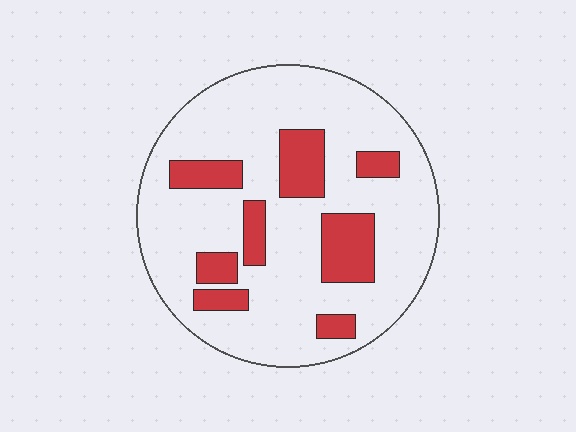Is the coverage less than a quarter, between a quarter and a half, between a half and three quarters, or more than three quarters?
Less than a quarter.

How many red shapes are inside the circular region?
8.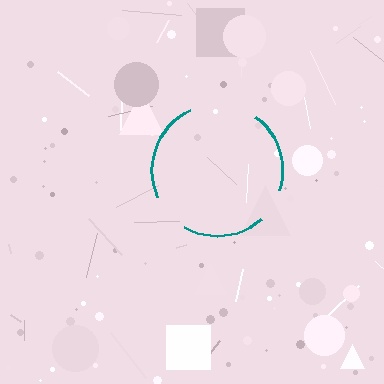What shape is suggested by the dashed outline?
The dashed outline suggests a circle.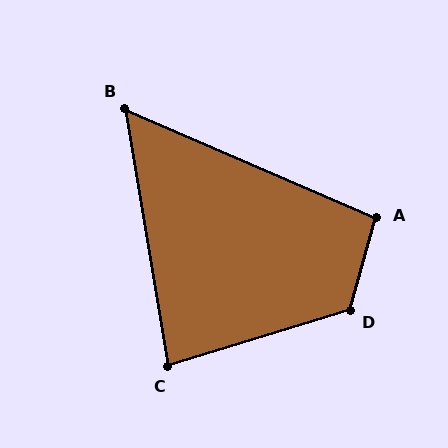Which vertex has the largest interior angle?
D, at approximately 123 degrees.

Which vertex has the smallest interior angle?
B, at approximately 57 degrees.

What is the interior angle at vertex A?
Approximately 97 degrees (obtuse).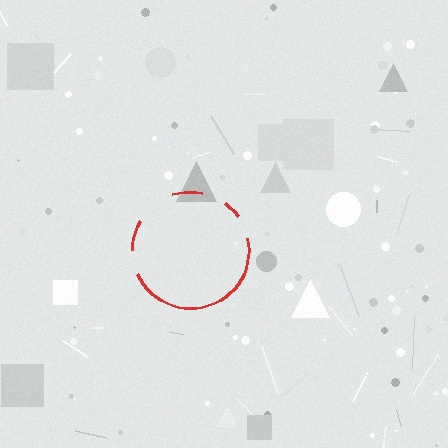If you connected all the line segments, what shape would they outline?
They would outline a circle.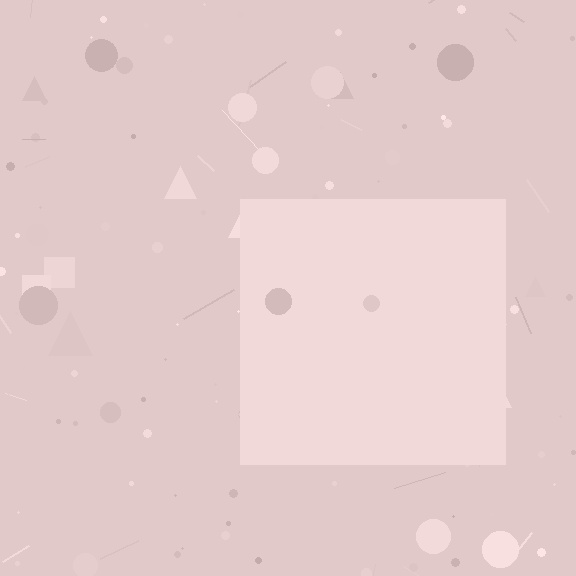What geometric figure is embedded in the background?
A square is embedded in the background.